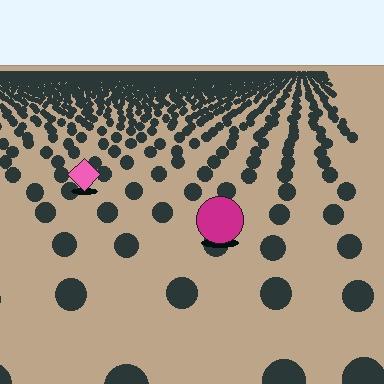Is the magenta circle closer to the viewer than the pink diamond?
Yes. The magenta circle is closer — you can tell from the texture gradient: the ground texture is coarser near it.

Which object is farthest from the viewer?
The pink diamond is farthest from the viewer. It appears smaller and the ground texture around it is denser.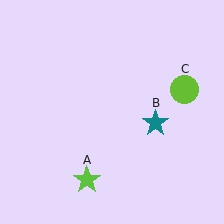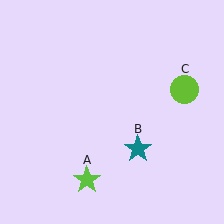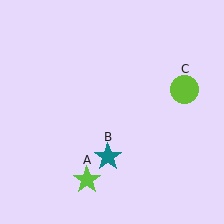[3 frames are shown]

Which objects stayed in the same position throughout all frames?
Lime star (object A) and lime circle (object C) remained stationary.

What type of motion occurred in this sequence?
The teal star (object B) rotated clockwise around the center of the scene.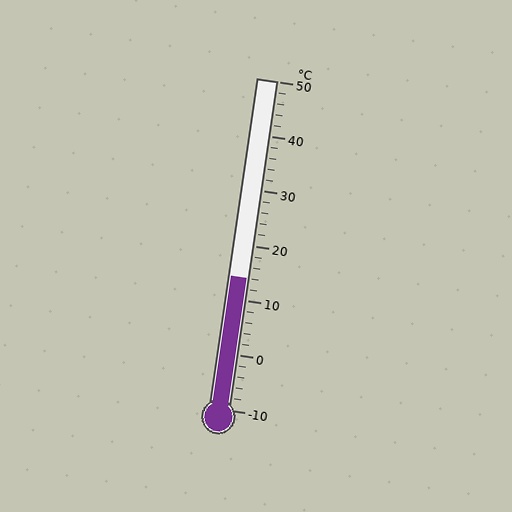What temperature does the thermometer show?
The thermometer shows approximately 14°C.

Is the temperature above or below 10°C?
The temperature is above 10°C.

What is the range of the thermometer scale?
The thermometer scale ranges from -10°C to 50°C.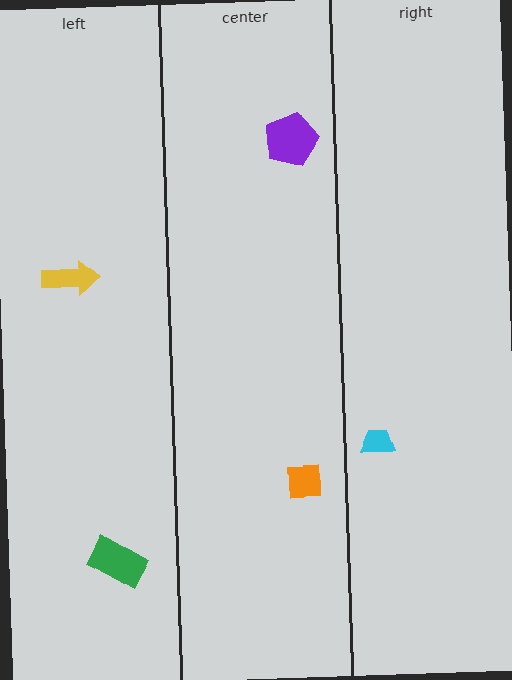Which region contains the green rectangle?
The left region.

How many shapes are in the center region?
2.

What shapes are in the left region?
The yellow arrow, the green rectangle.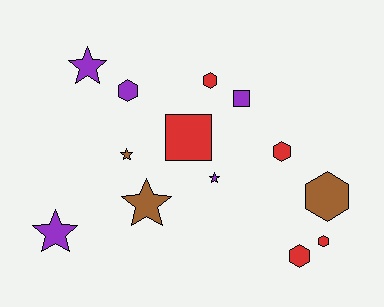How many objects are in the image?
There are 13 objects.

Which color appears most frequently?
Purple, with 5 objects.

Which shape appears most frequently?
Hexagon, with 6 objects.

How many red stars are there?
There are no red stars.